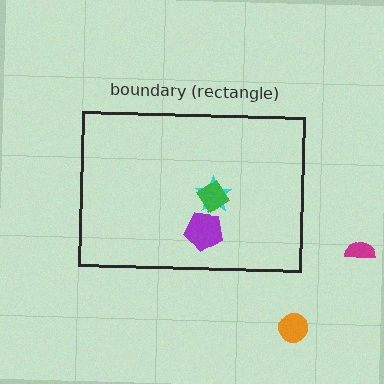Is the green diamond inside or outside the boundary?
Inside.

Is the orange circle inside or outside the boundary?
Outside.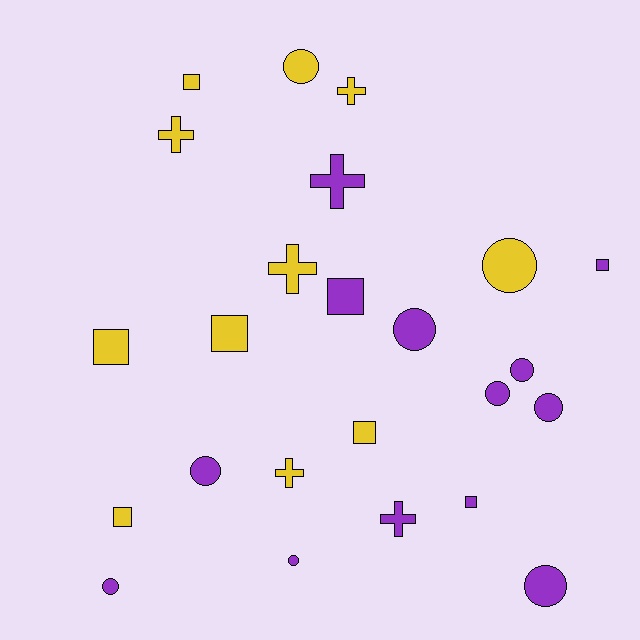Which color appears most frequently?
Purple, with 13 objects.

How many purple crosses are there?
There are 2 purple crosses.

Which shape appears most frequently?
Circle, with 10 objects.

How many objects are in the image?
There are 24 objects.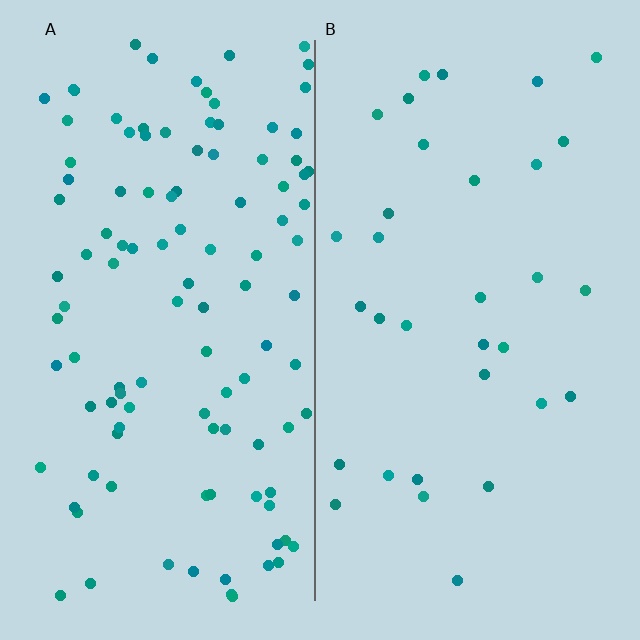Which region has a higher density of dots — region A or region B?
A (the left).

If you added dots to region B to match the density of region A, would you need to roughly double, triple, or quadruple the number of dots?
Approximately triple.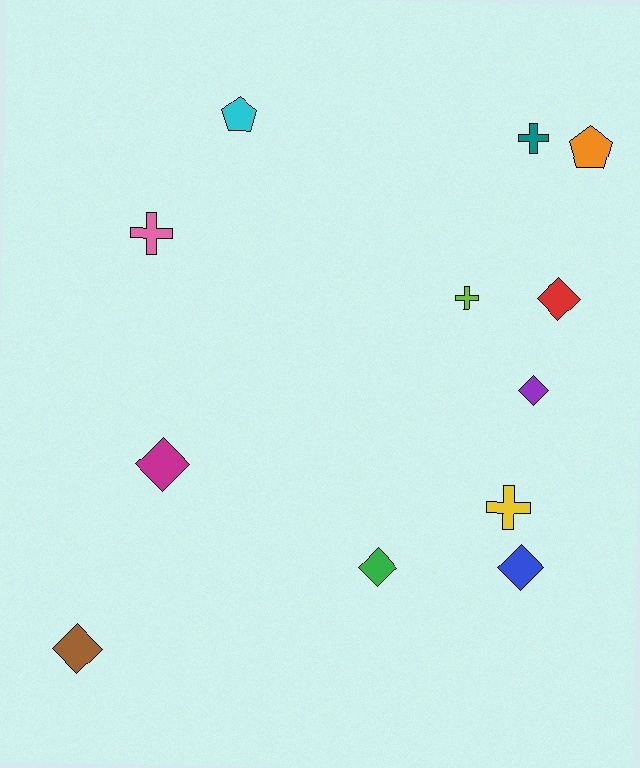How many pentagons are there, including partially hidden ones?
There are 2 pentagons.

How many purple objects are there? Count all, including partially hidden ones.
There is 1 purple object.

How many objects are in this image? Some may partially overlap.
There are 12 objects.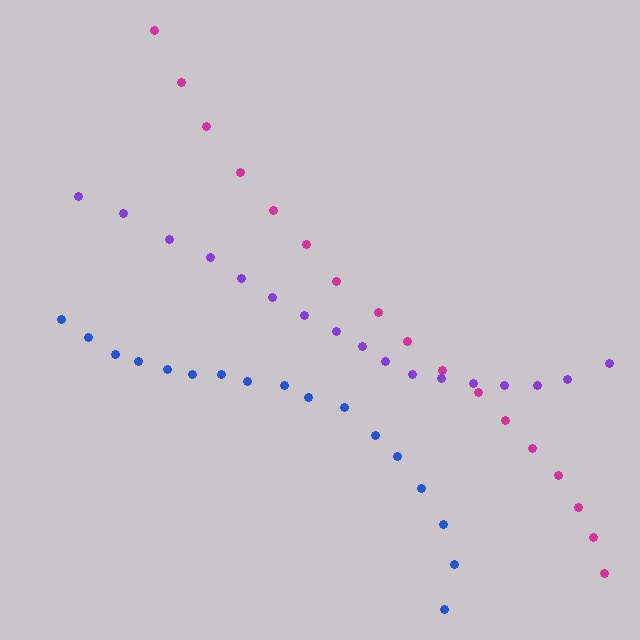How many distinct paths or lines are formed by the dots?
There are 3 distinct paths.